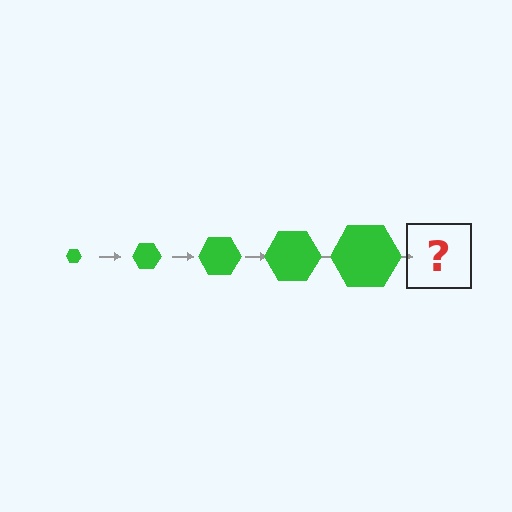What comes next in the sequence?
The next element should be a green hexagon, larger than the previous one.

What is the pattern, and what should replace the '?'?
The pattern is that the hexagon gets progressively larger each step. The '?' should be a green hexagon, larger than the previous one.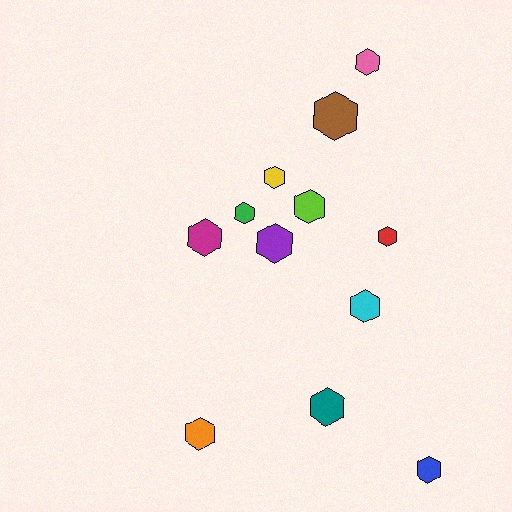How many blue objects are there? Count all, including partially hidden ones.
There is 1 blue object.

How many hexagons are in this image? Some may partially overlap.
There are 12 hexagons.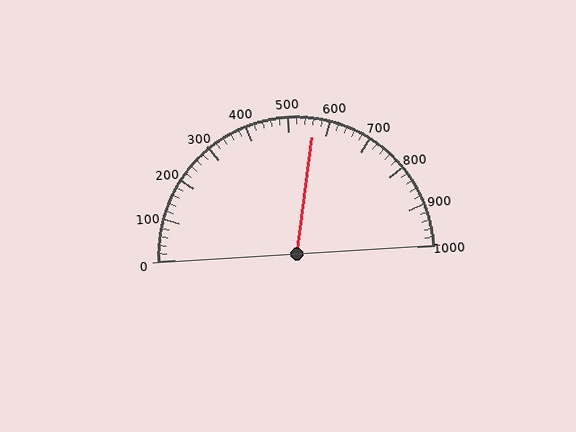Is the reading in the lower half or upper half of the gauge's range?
The reading is in the upper half of the range (0 to 1000).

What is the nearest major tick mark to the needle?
The nearest major tick mark is 600.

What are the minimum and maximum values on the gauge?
The gauge ranges from 0 to 1000.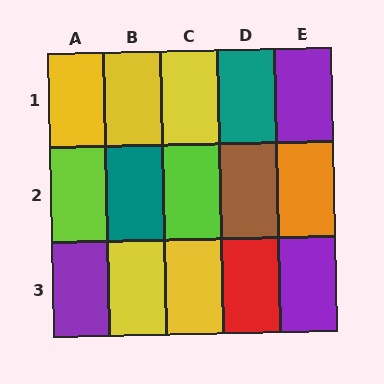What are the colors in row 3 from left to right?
Purple, yellow, yellow, red, purple.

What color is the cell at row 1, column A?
Yellow.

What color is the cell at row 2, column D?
Brown.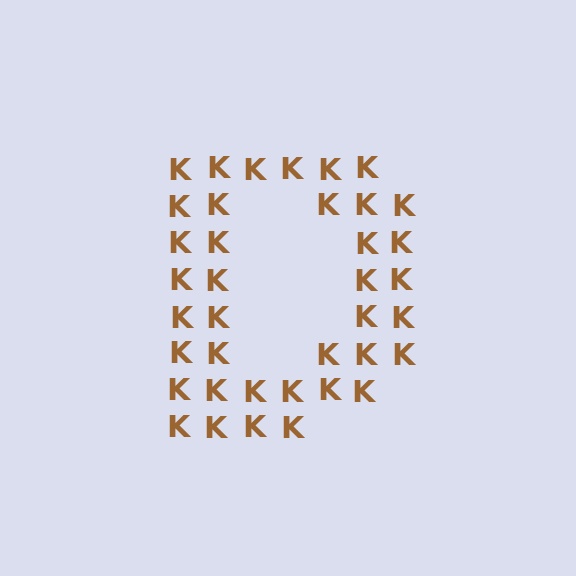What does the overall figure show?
The overall figure shows the letter D.